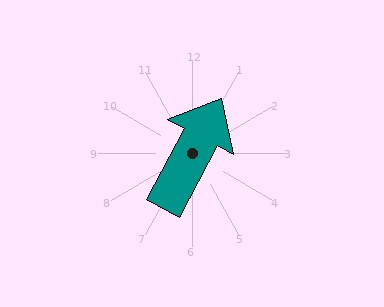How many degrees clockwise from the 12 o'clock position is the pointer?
Approximately 28 degrees.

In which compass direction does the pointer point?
Northeast.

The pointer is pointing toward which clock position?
Roughly 1 o'clock.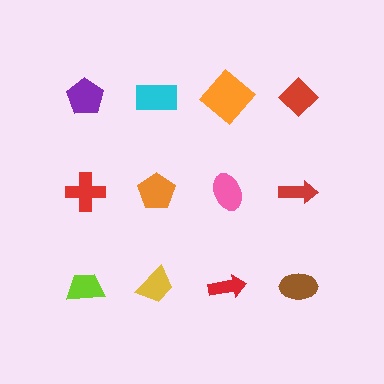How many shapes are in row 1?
4 shapes.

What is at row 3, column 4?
A brown ellipse.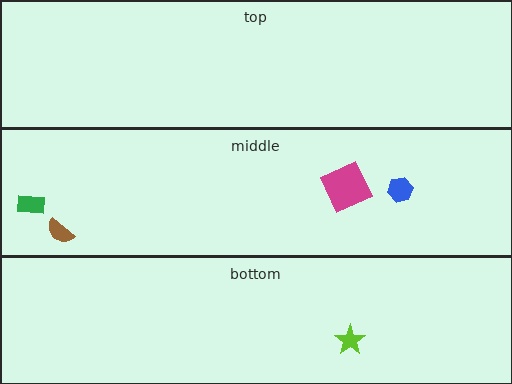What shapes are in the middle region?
The green rectangle, the magenta square, the blue hexagon, the brown semicircle.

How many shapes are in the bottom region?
1.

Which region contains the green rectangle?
The middle region.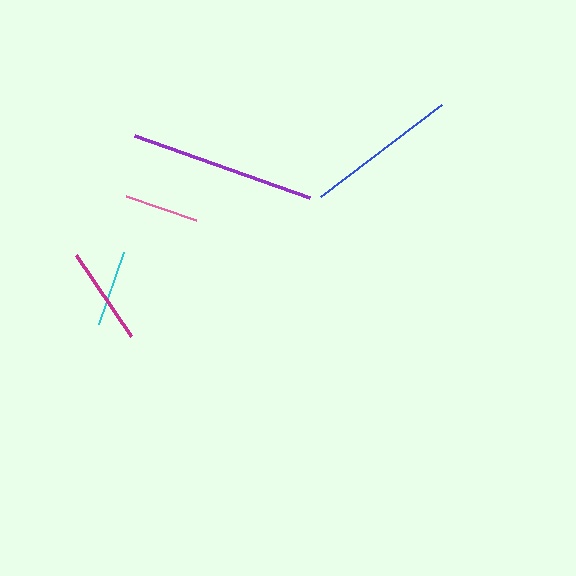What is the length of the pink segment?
The pink segment is approximately 74 pixels long.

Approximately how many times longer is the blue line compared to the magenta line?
The blue line is approximately 1.6 times the length of the magenta line.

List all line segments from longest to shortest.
From longest to shortest: purple, blue, magenta, cyan, pink.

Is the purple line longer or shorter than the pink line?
The purple line is longer than the pink line.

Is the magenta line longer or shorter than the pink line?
The magenta line is longer than the pink line.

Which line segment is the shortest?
The pink line is the shortest at approximately 74 pixels.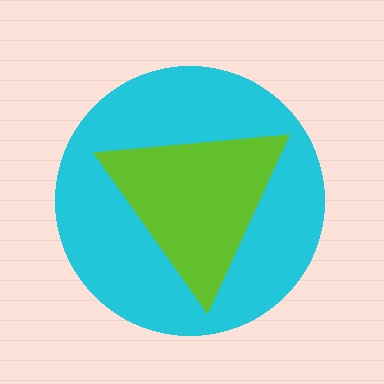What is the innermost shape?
The lime triangle.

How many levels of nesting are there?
2.